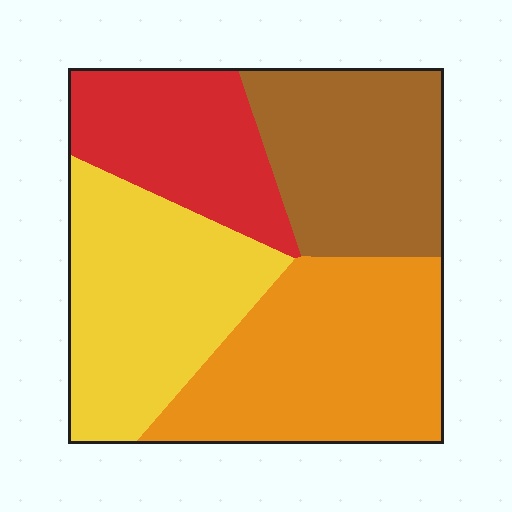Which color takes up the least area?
Red, at roughly 20%.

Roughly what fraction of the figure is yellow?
Yellow takes up about one quarter (1/4) of the figure.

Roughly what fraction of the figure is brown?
Brown covers around 25% of the figure.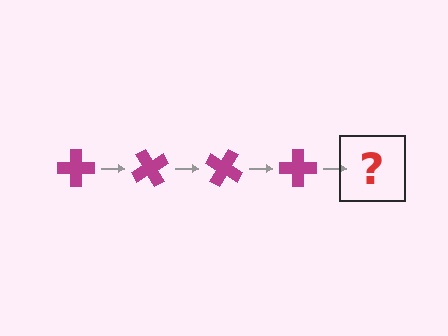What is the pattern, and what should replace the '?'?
The pattern is that the cross rotates 60 degrees each step. The '?' should be a magenta cross rotated 240 degrees.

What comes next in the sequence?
The next element should be a magenta cross rotated 240 degrees.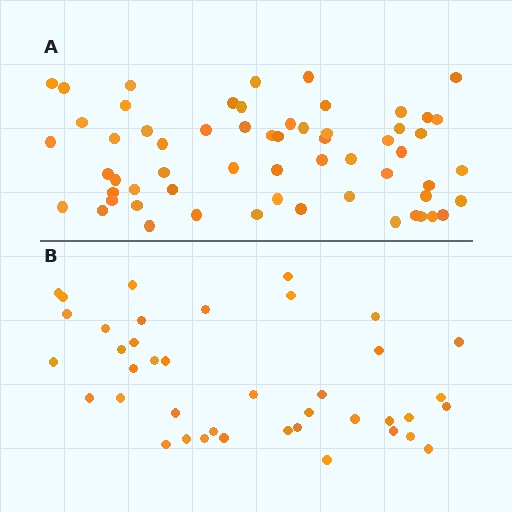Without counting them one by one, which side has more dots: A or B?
Region A (the top region) has more dots.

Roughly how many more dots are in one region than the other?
Region A has approximately 20 more dots than region B.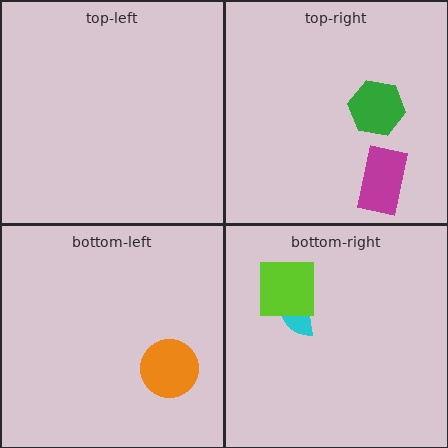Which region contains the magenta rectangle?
The top-right region.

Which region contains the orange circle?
The bottom-left region.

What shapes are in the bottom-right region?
The cyan semicircle, the lime square.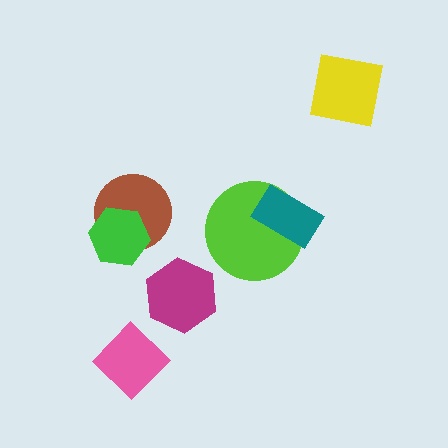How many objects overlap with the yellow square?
0 objects overlap with the yellow square.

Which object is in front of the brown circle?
The green hexagon is in front of the brown circle.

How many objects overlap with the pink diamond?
0 objects overlap with the pink diamond.